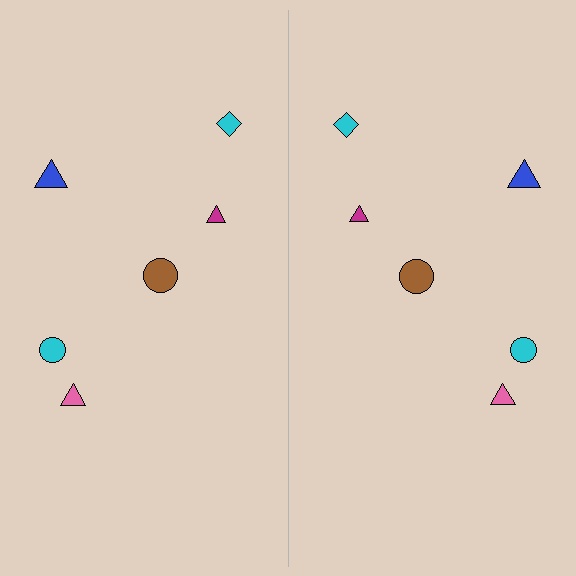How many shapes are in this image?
There are 12 shapes in this image.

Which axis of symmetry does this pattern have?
The pattern has a vertical axis of symmetry running through the center of the image.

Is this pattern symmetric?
Yes, this pattern has bilateral (reflection) symmetry.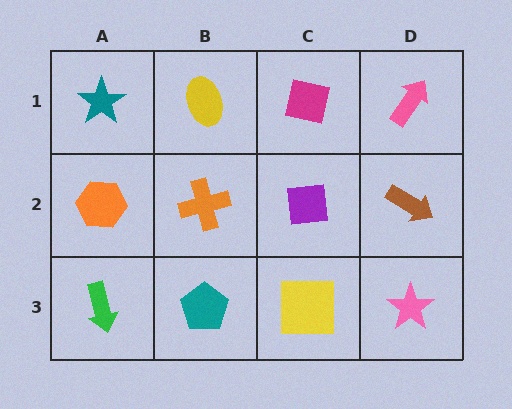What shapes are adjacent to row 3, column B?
An orange cross (row 2, column B), a green arrow (row 3, column A), a yellow square (row 3, column C).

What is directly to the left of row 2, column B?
An orange hexagon.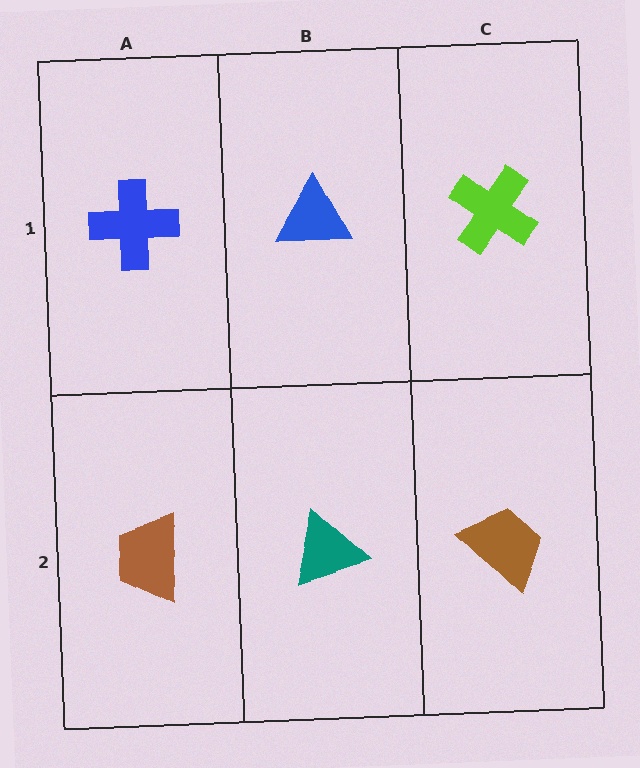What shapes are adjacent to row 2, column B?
A blue triangle (row 1, column B), a brown trapezoid (row 2, column A), a brown trapezoid (row 2, column C).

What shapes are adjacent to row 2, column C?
A lime cross (row 1, column C), a teal triangle (row 2, column B).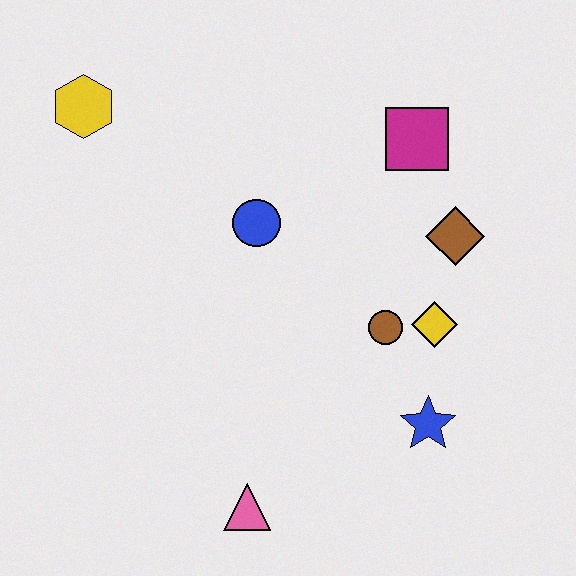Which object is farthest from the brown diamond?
The yellow hexagon is farthest from the brown diamond.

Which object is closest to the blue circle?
The brown circle is closest to the blue circle.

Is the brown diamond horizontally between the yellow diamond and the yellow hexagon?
No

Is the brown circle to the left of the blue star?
Yes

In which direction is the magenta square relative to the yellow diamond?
The magenta square is above the yellow diamond.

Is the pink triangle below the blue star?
Yes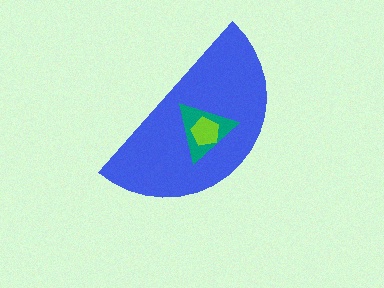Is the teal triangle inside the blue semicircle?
Yes.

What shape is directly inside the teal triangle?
The lime pentagon.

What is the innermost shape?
The lime pentagon.